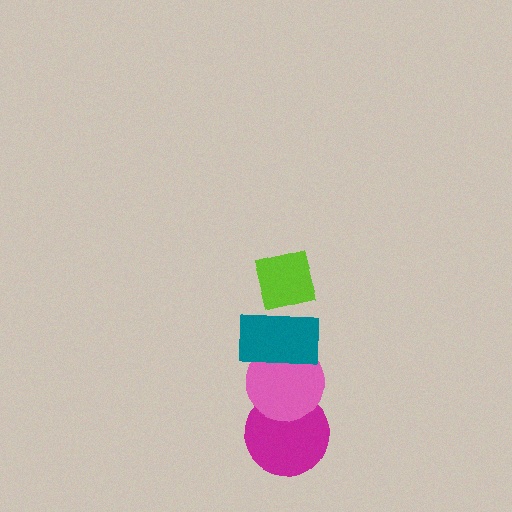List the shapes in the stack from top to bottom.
From top to bottom: the lime square, the teal rectangle, the pink circle, the magenta circle.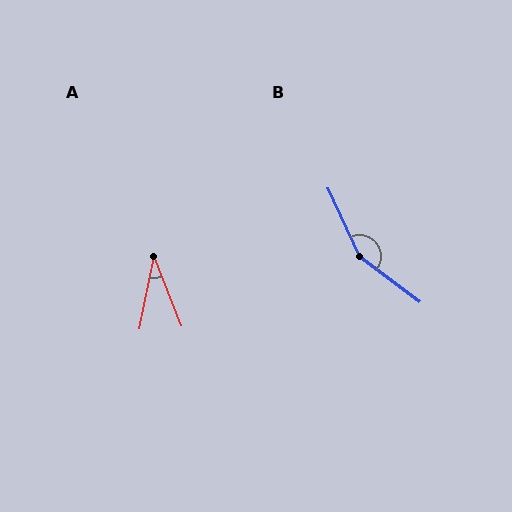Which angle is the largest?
B, at approximately 151 degrees.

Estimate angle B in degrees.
Approximately 151 degrees.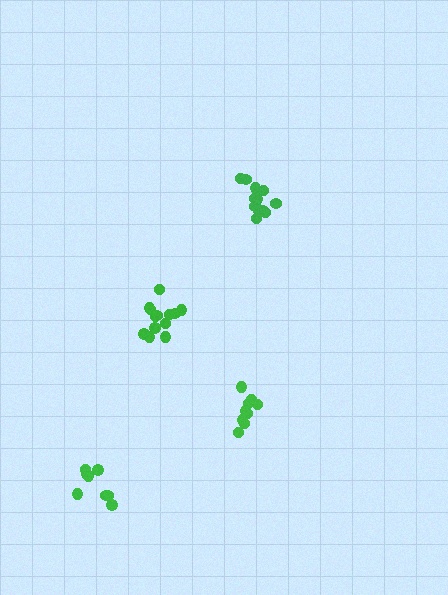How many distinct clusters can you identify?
There are 4 distinct clusters.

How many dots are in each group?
Group 1: 12 dots, Group 2: 9 dots, Group 3: 14 dots, Group 4: 8 dots (43 total).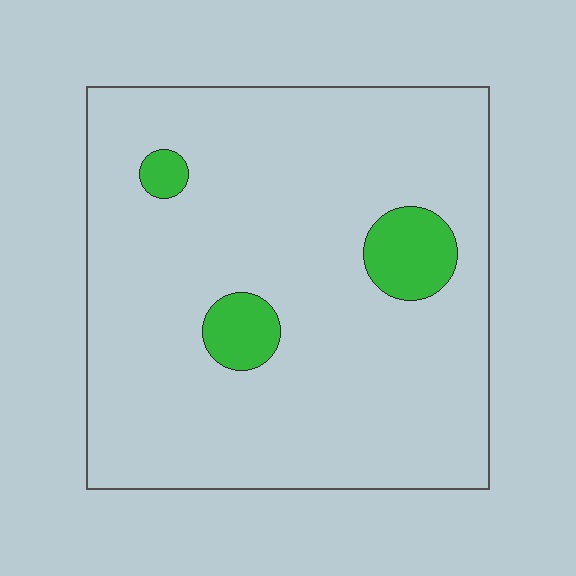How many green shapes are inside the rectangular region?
3.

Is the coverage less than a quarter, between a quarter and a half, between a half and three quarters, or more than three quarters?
Less than a quarter.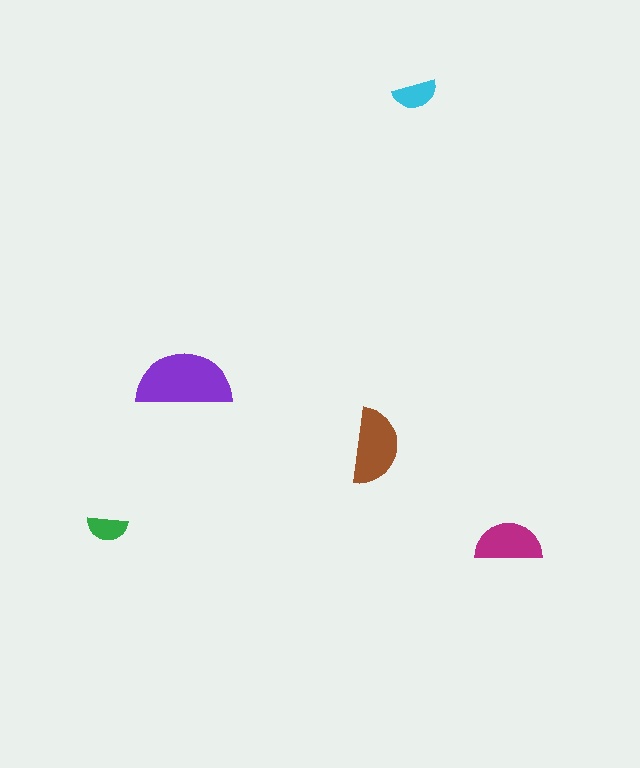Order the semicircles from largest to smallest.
the purple one, the brown one, the magenta one, the cyan one, the green one.